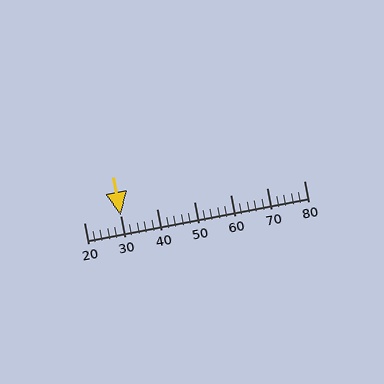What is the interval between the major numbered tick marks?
The major tick marks are spaced 10 units apart.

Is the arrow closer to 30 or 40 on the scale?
The arrow is closer to 30.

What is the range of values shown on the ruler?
The ruler shows values from 20 to 80.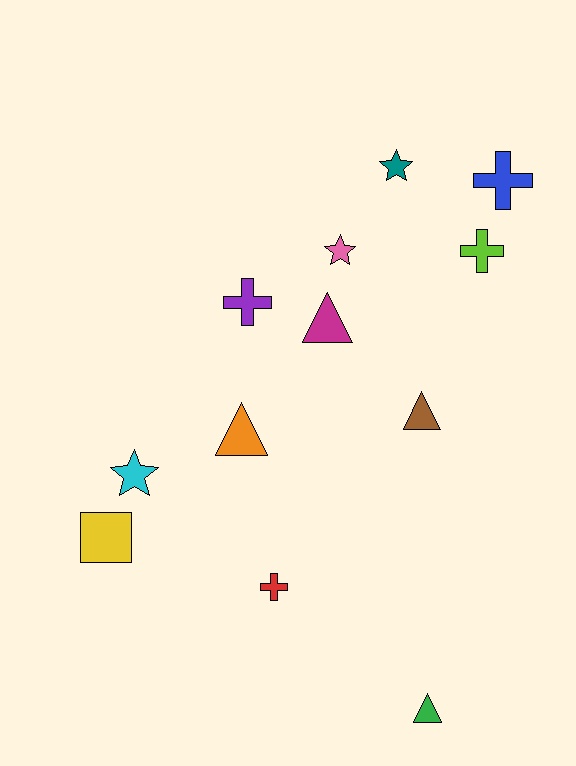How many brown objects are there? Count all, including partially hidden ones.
There is 1 brown object.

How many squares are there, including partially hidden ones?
There is 1 square.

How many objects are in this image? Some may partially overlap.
There are 12 objects.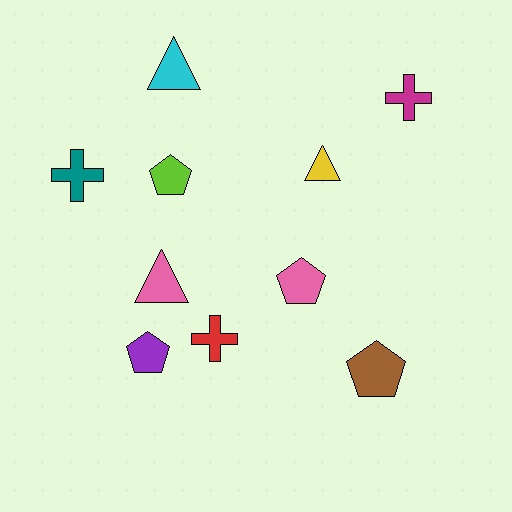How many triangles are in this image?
There are 3 triangles.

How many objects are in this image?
There are 10 objects.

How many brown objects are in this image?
There is 1 brown object.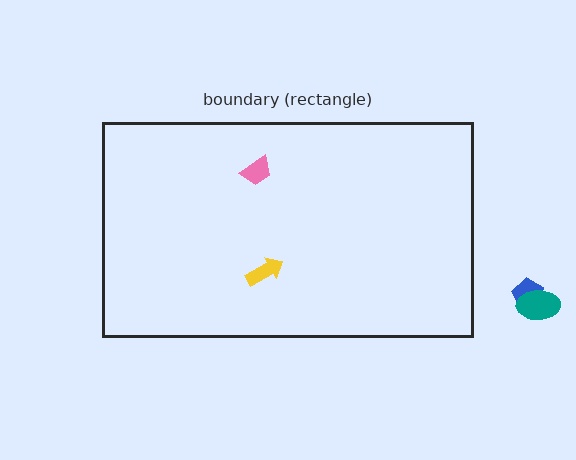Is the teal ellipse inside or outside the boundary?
Outside.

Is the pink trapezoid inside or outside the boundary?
Inside.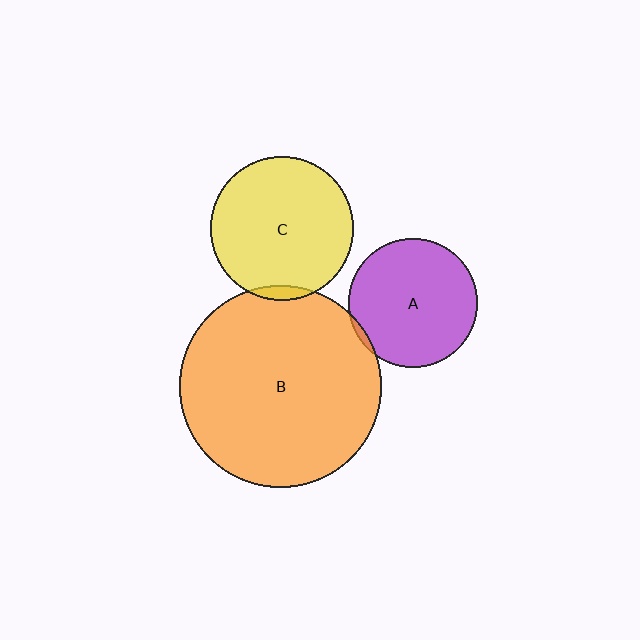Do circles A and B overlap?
Yes.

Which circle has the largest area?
Circle B (orange).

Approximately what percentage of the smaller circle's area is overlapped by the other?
Approximately 5%.